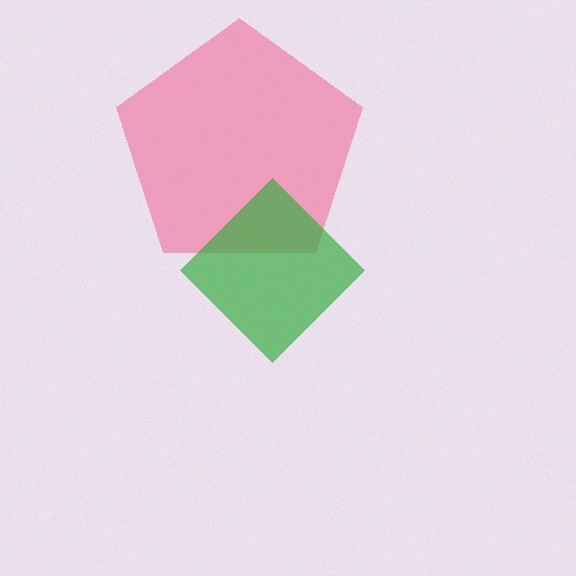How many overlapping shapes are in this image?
There are 2 overlapping shapes in the image.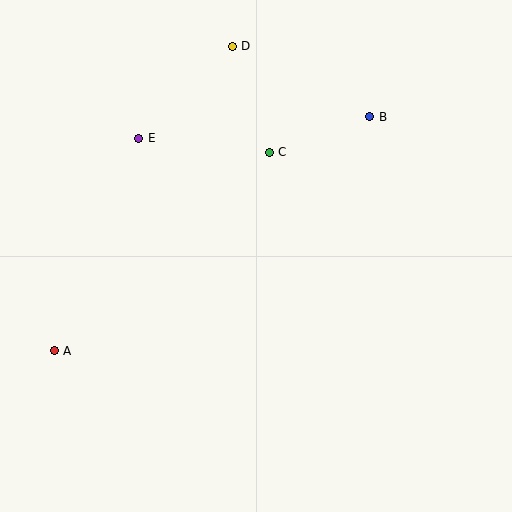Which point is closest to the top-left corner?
Point E is closest to the top-left corner.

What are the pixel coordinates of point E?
Point E is at (139, 138).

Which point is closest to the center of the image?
Point C at (269, 152) is closest to the center.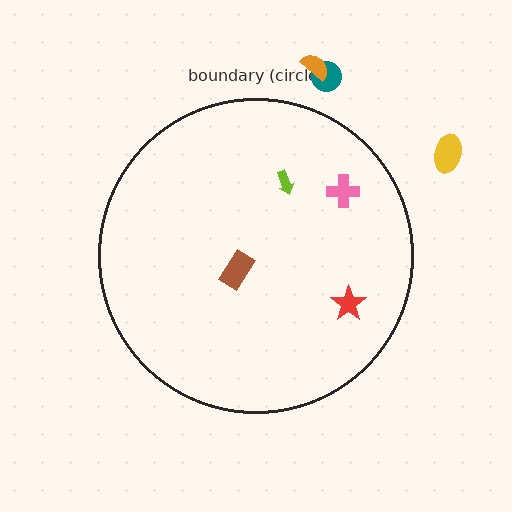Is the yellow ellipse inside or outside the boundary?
Outside.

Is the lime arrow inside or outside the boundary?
Inside.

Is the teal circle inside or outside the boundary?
Outside.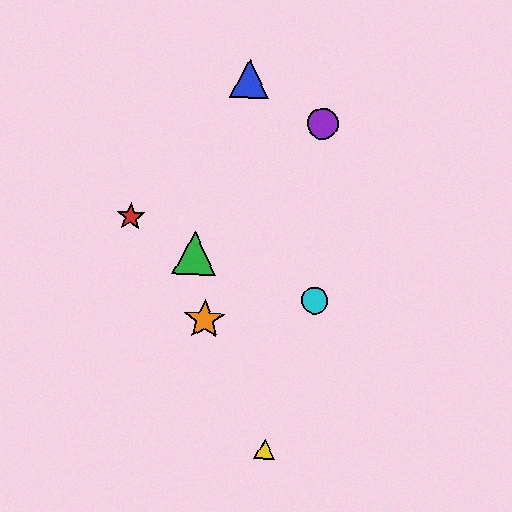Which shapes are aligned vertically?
The purple circle, the cyan circle are aligned vertically.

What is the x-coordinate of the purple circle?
The purple circle is at x≈323.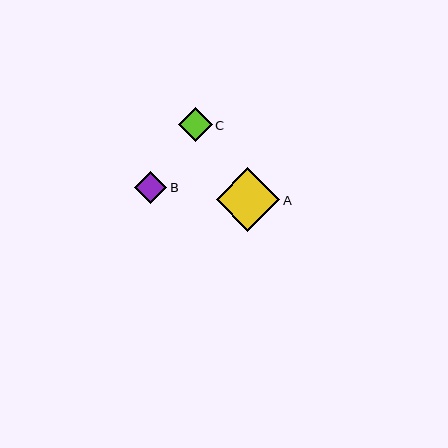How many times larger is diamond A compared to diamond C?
Diamond A is approximately 1.9 times the size of diamond C.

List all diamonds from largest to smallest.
From largest to smallest: A, C, B.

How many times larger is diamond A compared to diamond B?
Diamond A is approximately 2.0 times the size of diamond B.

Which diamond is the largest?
Diamond A is the largest with a size of approximately 64 pixels.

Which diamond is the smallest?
Diamond B is the smallest with a size of approximately 32 pixels.